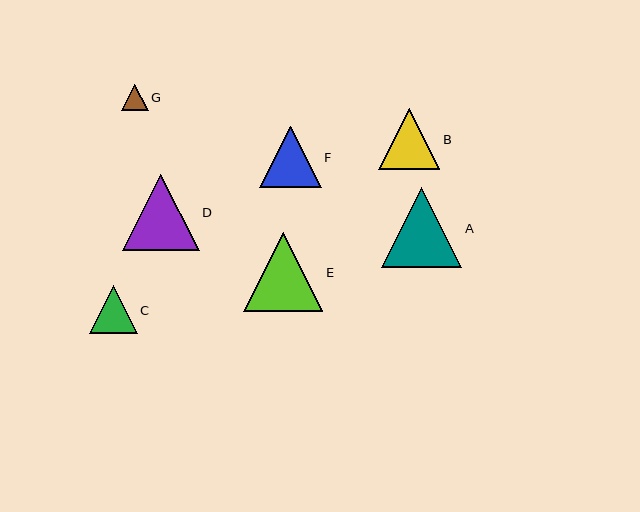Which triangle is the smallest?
Triangle G is the smallest with a size of approximately 26 pixels.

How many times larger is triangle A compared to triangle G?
Triangle A is approximately 3.0 times the size of triangle G.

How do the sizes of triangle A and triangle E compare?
Triangle A and triangle E are approximately the same size.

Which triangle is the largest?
Triangle A is the largest with a size of approximately 80 pixels.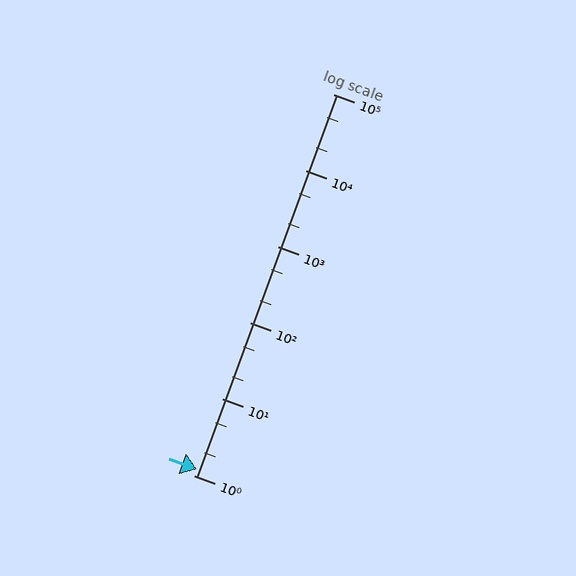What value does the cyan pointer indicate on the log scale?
The pointer indicates approximately 1.2.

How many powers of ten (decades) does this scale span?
The scale spans 5 decades, from 1 to 100000.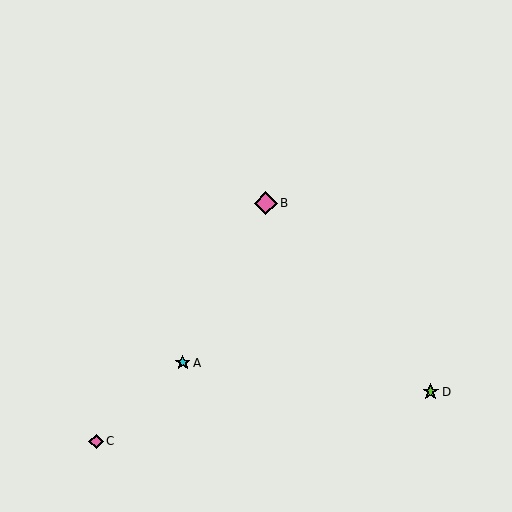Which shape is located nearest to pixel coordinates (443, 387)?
The lime star (labeled D) at (431, 392) is nearest to that location.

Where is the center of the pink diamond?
The center of the pink diamond is at (266, 203).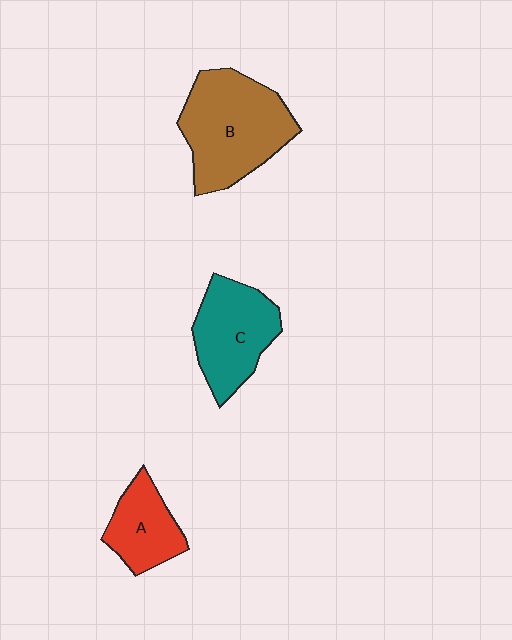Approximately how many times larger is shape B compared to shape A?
Approximately 1.9 times.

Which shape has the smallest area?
Shape A (red).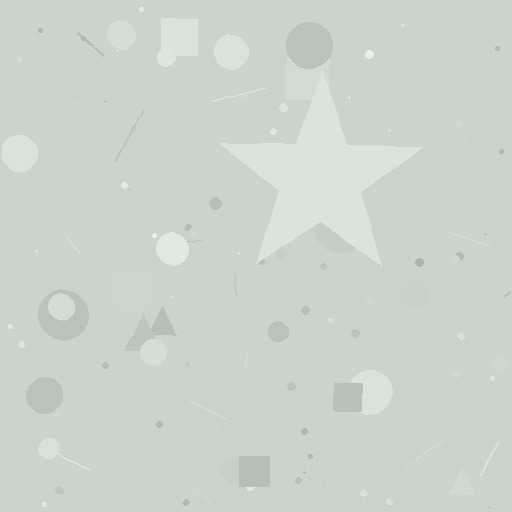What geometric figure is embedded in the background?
A star is embedded in the background.